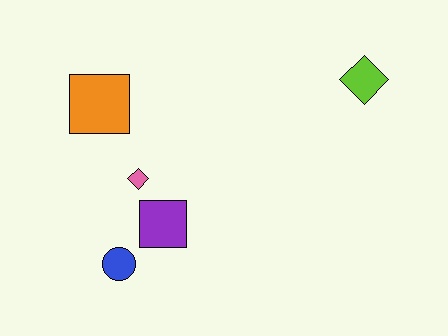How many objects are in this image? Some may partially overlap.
There are 5 objects.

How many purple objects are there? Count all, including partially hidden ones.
There is 1 purple object.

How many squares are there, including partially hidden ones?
There are 2 squares.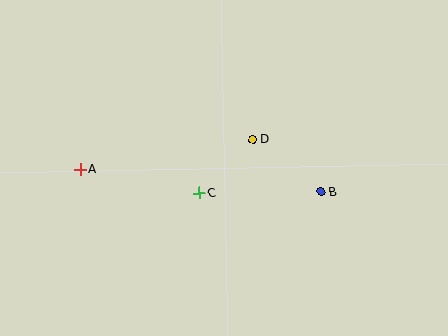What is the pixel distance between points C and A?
The distance between C and A is 121 pixels.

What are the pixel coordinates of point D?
Point D is at (253, 140).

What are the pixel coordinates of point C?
Point C is at (199, 193).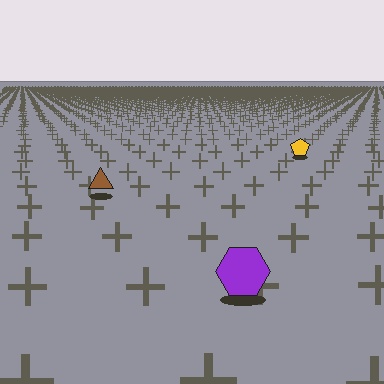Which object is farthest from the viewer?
The yellow pentagon is farthest from the viewer. It appears smaller and the ground texture around it is denser.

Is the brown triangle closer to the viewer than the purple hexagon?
No. The purple hexagon is closer — you can tell from the texture gradient: the ground texture is coarser near it.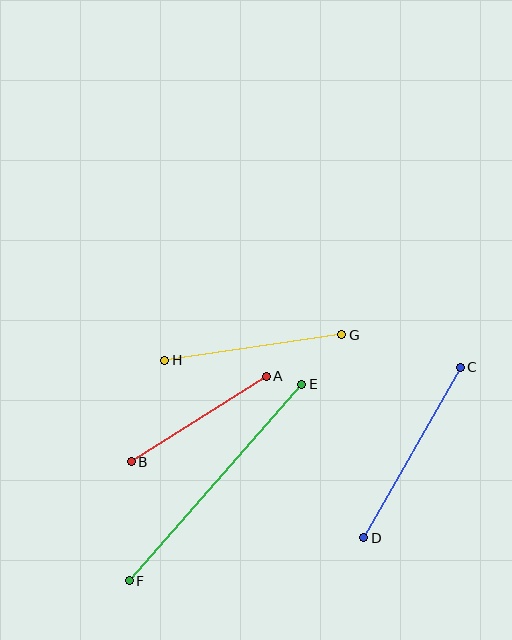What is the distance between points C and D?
The distance is approximately 196 pixels.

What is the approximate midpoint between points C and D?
The midpoint is at approximately (412, 452) pixels.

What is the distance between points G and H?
The distance is approximately 179 pixels.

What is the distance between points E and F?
The distance is approximately 262 pixels.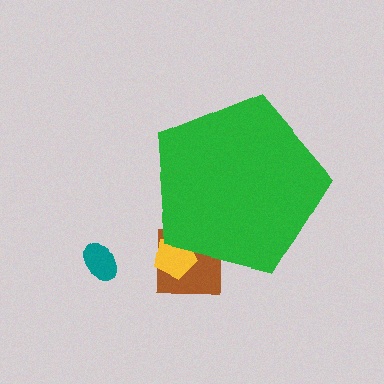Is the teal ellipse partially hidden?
No, the teal ellipse is fully visible.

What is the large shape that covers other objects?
A green pentagon.